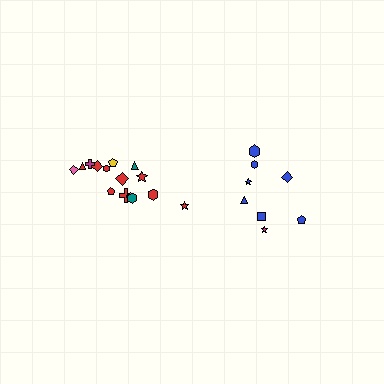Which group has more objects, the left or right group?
The left group.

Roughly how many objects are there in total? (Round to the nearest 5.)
Roughly 25 objects in total.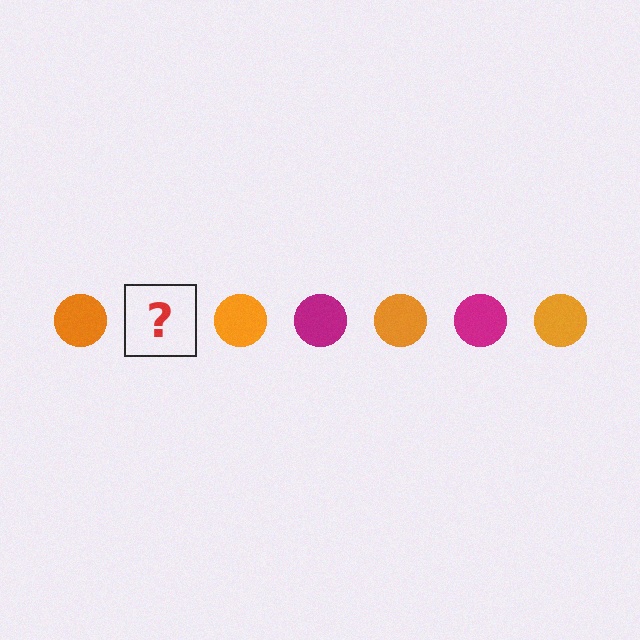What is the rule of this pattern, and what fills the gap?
The rule is that the pattern cycles through orange, magenta circles. The gap should be filled with a magenta circle.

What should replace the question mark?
The question mark should be replaced with a magenta circle.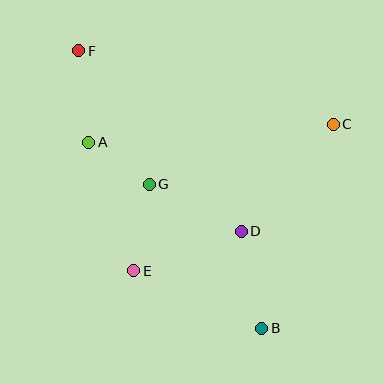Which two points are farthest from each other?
Points B and F are farthest from each other.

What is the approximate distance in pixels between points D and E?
The distance between D and E is approximately 114 pixels.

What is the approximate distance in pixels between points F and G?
The distance between F and G is approximately 151 pixels.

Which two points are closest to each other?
Points A and G are closest to each other.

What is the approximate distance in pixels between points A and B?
The distance between A and B is approximately 254 pixels.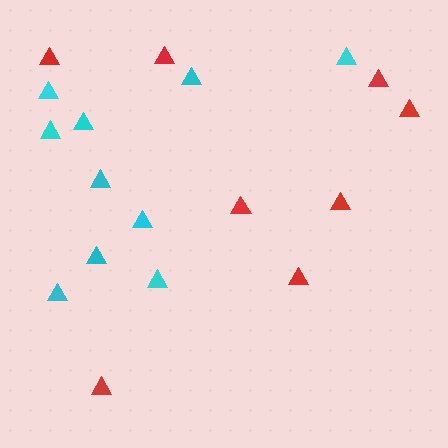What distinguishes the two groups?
There are 2 groups: one group of red triangles (8) and one group of cyan triangles (10).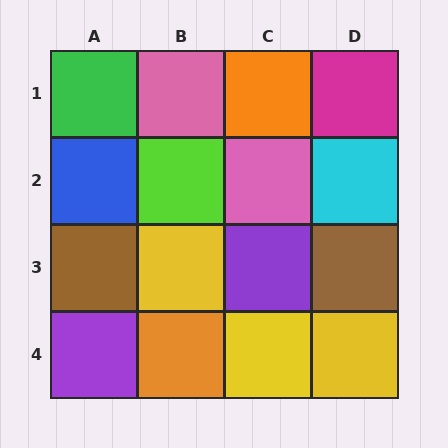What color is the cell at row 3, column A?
Brown.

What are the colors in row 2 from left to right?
Blue, lime, pink, cyan.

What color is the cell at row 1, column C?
Orange.